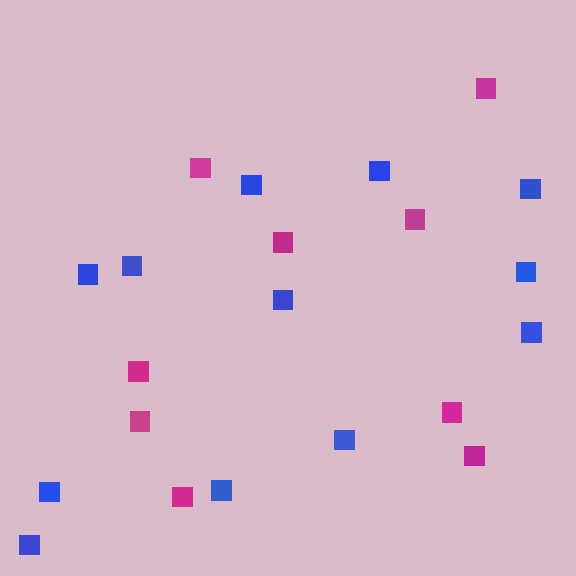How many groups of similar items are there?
There are 2 groups: one group of magenta squares (9) and one group of blue squares (12).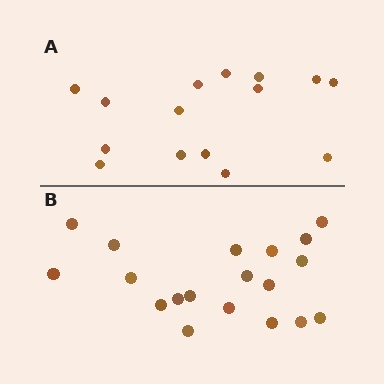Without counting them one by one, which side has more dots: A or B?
Region B (the bottom region) has more dots.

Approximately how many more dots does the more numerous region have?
Region B has about 4 more dots than region A.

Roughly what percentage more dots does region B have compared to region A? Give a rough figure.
About 25% more.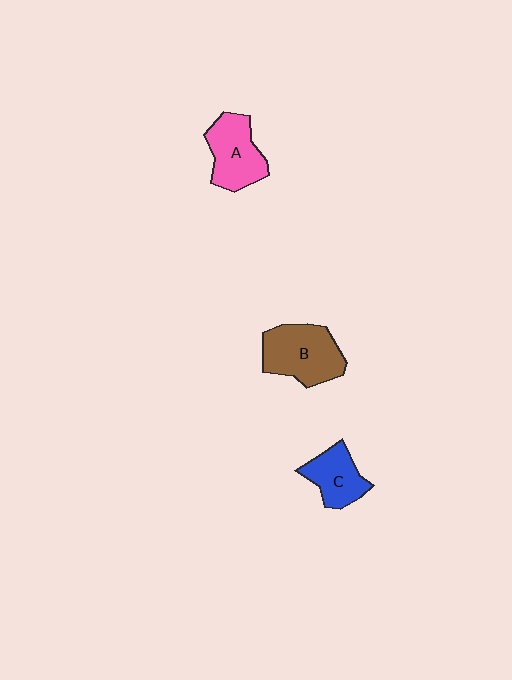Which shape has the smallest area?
Shape C (blue).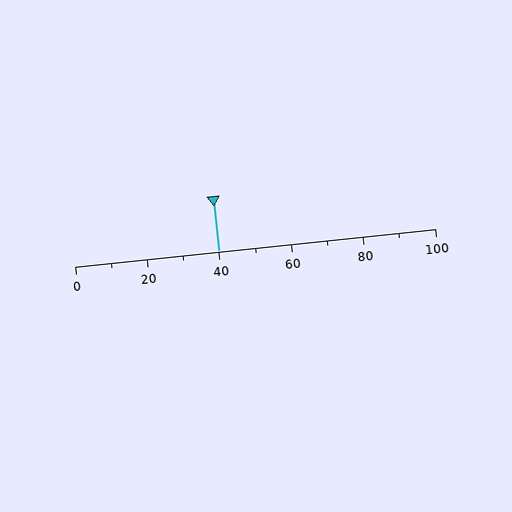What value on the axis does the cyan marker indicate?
The marker indicates approximately 40.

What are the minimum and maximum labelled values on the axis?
The axis runs from 0 to 100.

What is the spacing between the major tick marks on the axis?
The major ticks are spaced 20 apart.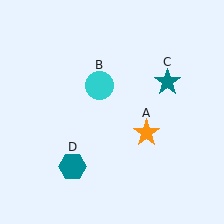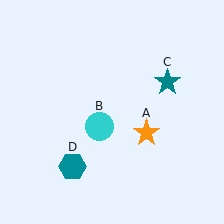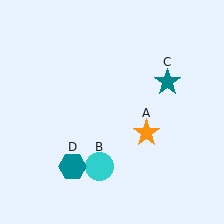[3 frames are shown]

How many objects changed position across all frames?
1 object changed position: cyan circle (object B).